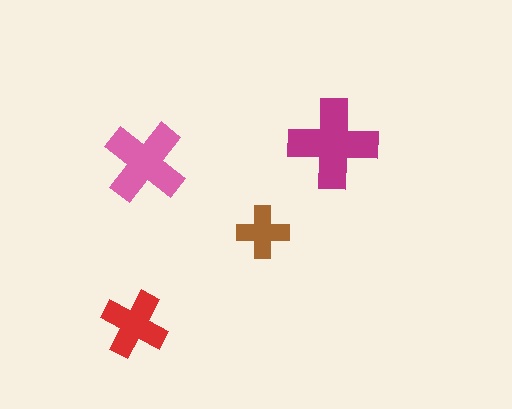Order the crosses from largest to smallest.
the magenta one, the pink one, the red one, the brown one.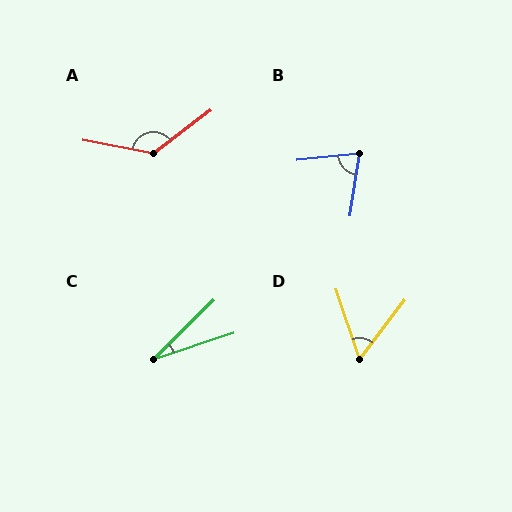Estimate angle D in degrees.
Approximately 56 degrees.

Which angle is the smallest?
C, at approximately 26 degrees.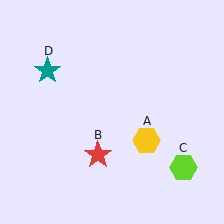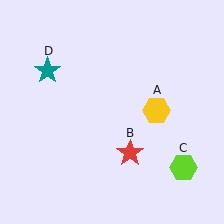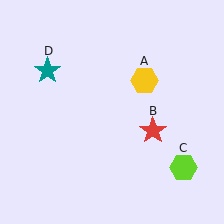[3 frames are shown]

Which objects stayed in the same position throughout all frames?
Lime hexagon (object C) and teal star (object D) remained stationary.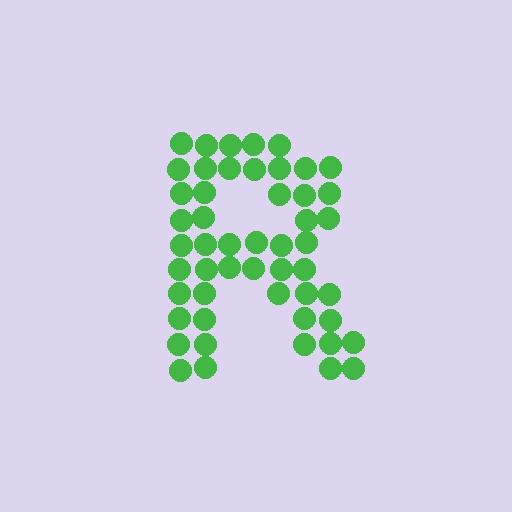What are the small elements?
The small elements are circles.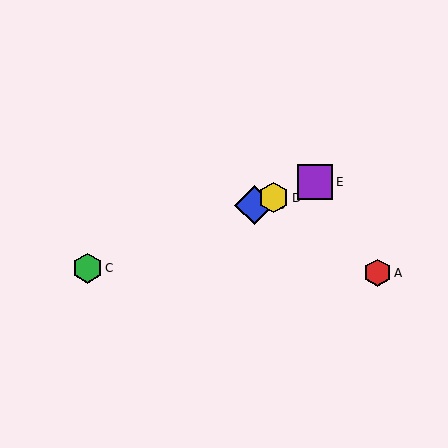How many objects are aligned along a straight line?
4 objects (B, C, D, E) are aligned along a straight line.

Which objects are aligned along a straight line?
Objects B, C, D, E are aligned along a straight line.